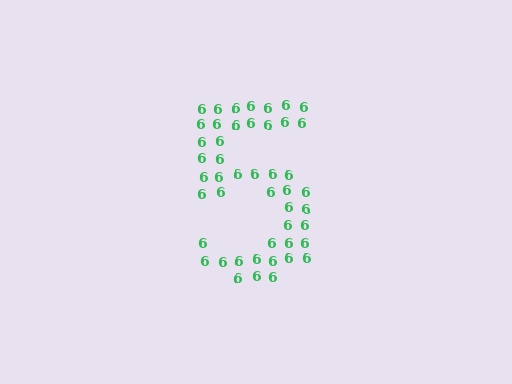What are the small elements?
The small elements are digit 6's.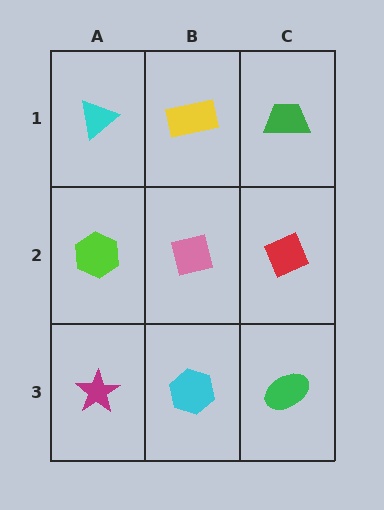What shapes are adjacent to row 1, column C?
A red diamond (row 2, column C), a yellow rectangle (row 1, column B).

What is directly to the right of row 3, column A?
A cyan hexagon.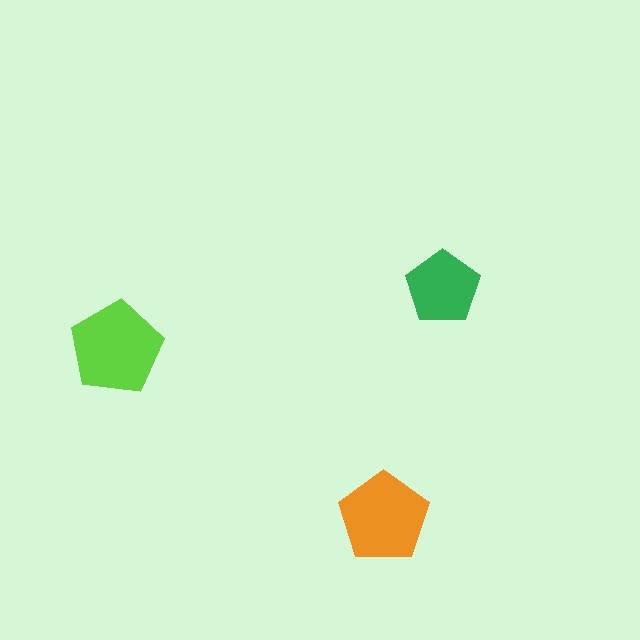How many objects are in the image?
There are 3 objects in the image.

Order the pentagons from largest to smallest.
the lime one, the orange one, the green one.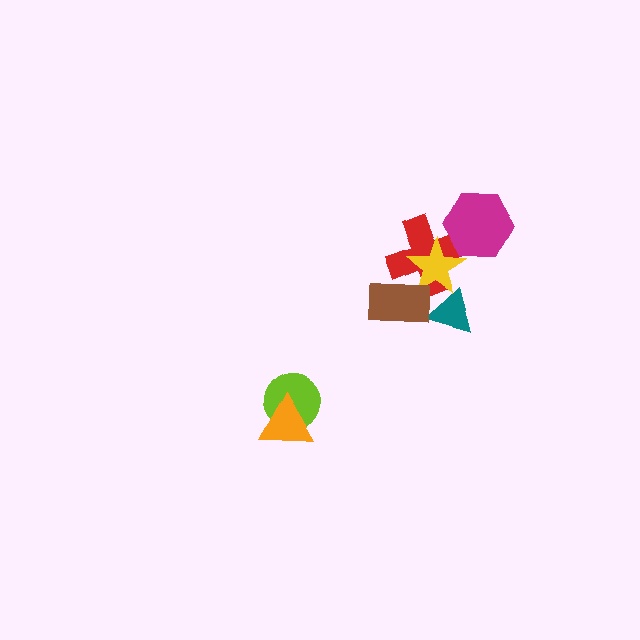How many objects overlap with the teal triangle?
1 object overlaps with the teal triangle.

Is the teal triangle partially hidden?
Yes, it is partially covered by another shape.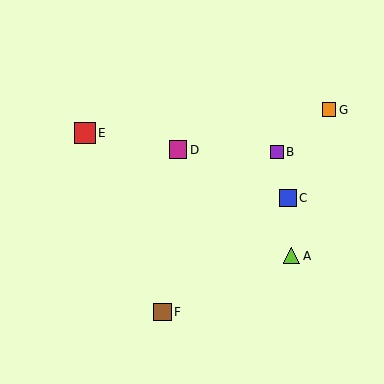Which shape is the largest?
The red square (labeled E) is the largest.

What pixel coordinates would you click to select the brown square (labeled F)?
Click at (163, 312) to select the brown square F.